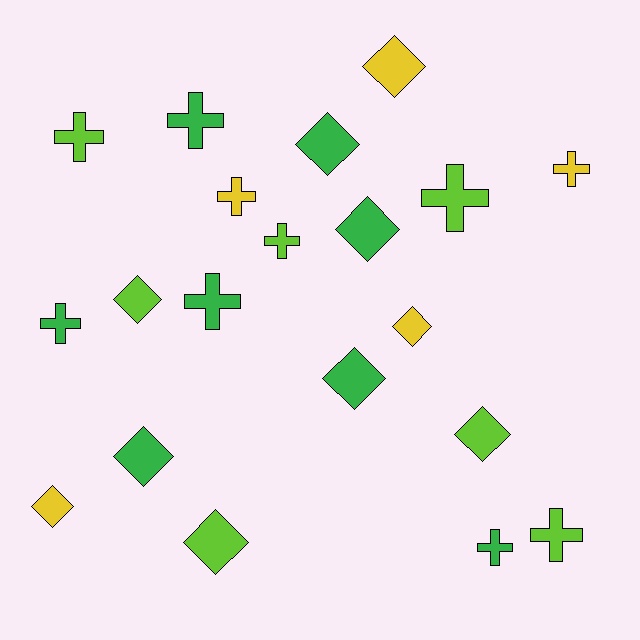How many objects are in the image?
There are 20 objects.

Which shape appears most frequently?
Cross, with 10 objects.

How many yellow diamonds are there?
There are 3 yellow diamonds.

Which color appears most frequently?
Green, with 8 objects.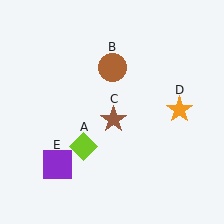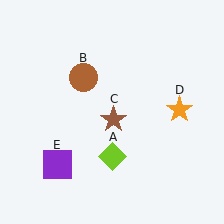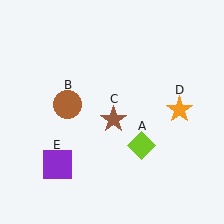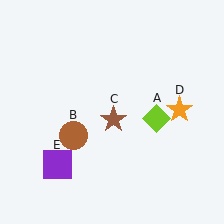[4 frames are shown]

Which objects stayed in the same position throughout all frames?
Brown star (object C) and orange star (object D) and purple square (object E) remained stationary.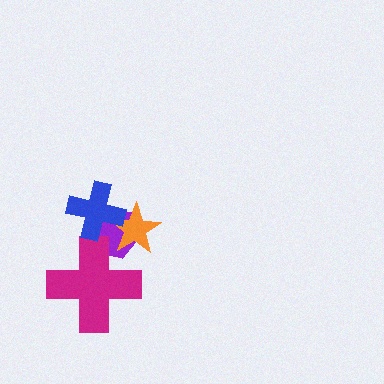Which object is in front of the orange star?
The blue cross is in front of the orange star.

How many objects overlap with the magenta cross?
1 object overlaps with the magenta cross.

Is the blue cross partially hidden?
No, no other shape covers it.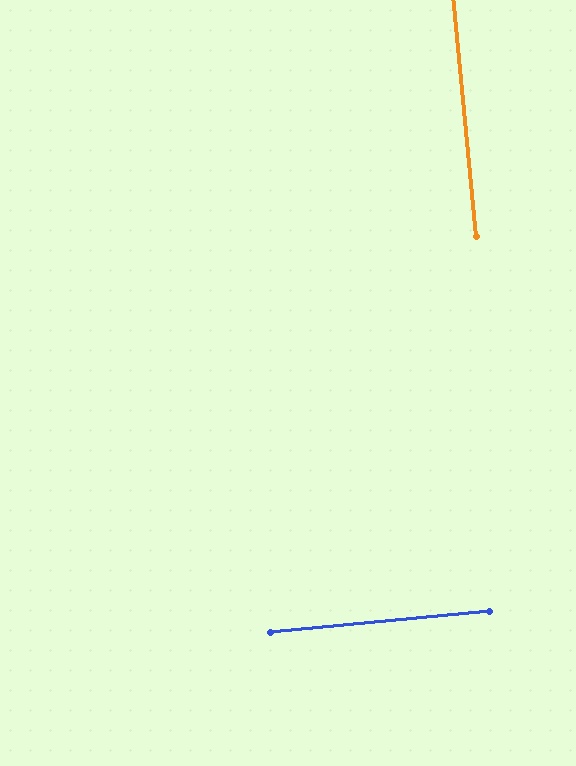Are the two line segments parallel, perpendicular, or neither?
Perpendicular — they meet at approximately 90°.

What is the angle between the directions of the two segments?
Approximately 90 degrees.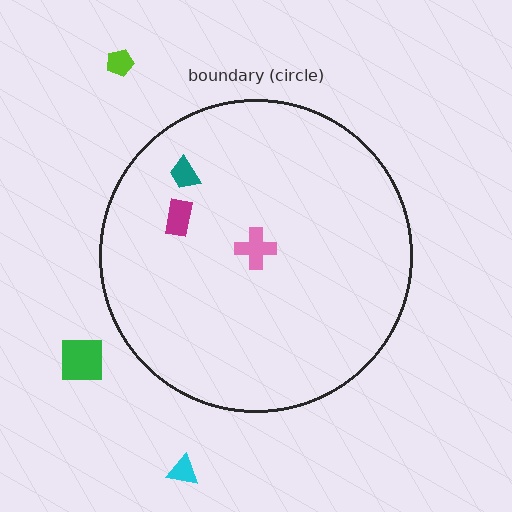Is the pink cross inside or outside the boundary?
Inside.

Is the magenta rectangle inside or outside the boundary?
Inside.